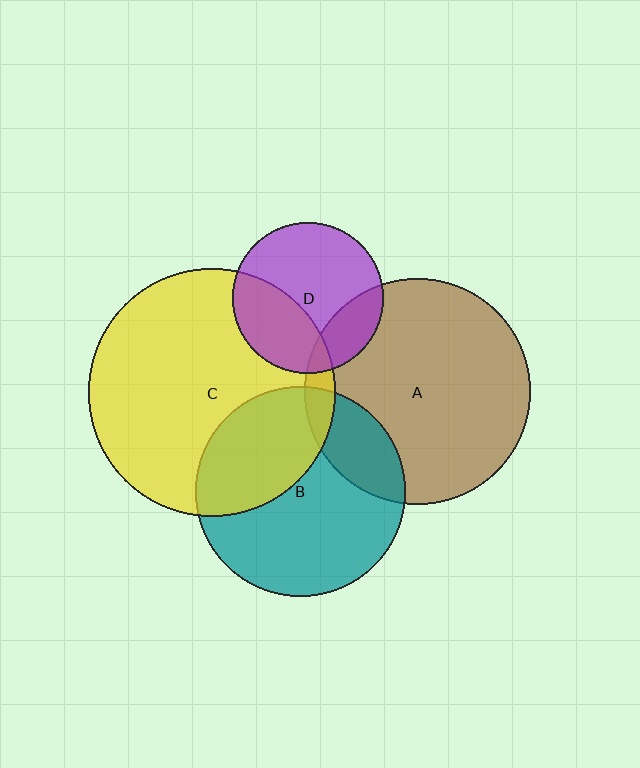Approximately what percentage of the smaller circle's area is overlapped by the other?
Approximately 20%.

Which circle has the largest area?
Circle C (yellow).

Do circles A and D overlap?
Yes.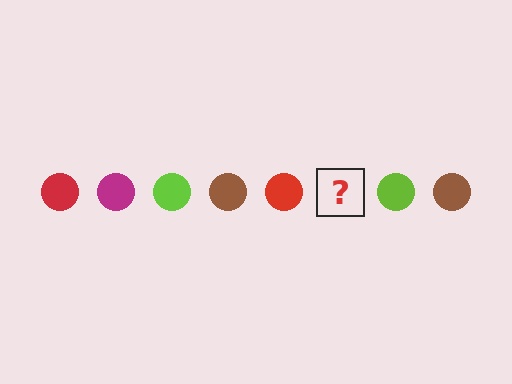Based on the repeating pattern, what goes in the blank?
The blank should be a magenta circle.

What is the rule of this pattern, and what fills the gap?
The rule is that the pattern cycles through red, magenta, lime, brown circles. The gap should be filled with a magenta circle.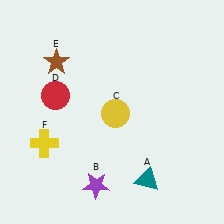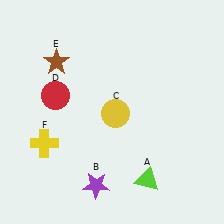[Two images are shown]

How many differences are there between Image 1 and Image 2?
There is 1 difference between the two images.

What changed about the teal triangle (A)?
In Image 1, A is teal. In Image 2, it changed to lime.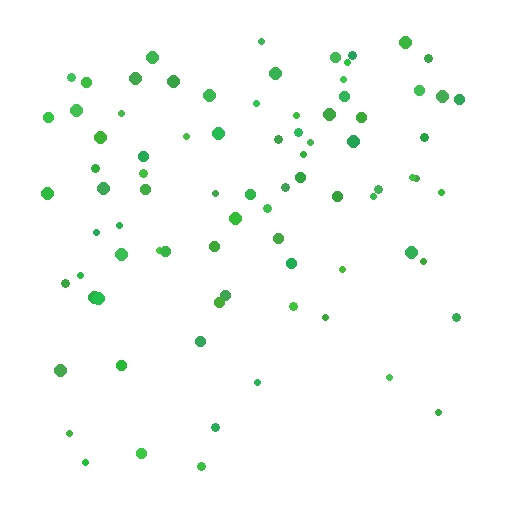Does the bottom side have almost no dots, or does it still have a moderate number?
Still a moderate number, just noticeably fewer than the top.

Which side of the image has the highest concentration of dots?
The top.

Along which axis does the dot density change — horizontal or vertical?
Vertical.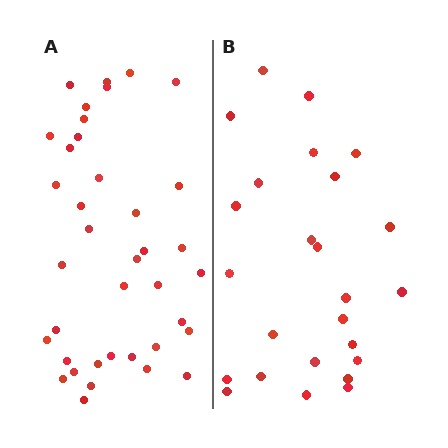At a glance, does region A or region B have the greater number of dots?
Region A (the left region) has more dots.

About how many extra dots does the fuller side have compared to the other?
Region A has approximately 15 more dots than region B.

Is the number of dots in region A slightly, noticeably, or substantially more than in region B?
Region A has substantially more. The ratio is roughly 1.5 to 1.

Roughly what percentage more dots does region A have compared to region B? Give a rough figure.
About 50% more.